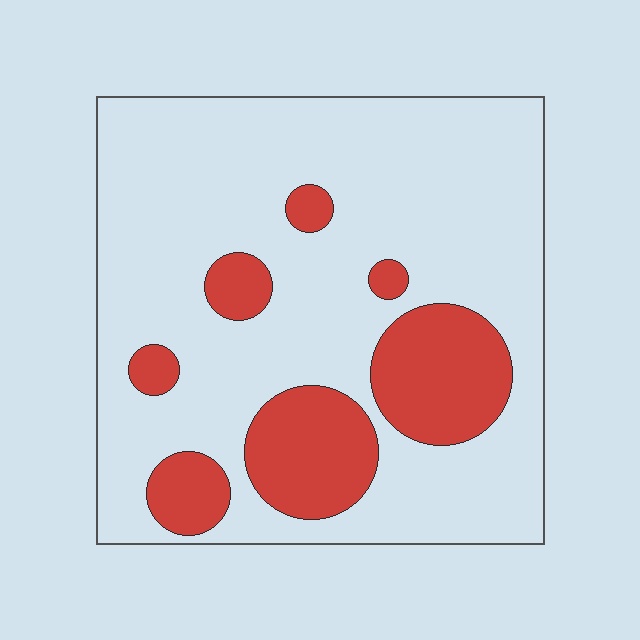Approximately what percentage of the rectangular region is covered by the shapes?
Approximately 20%.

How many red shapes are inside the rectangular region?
7.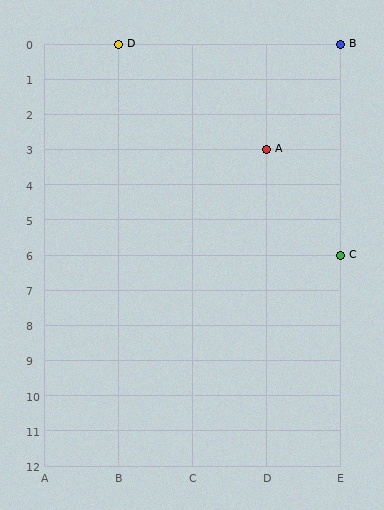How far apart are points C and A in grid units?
Points C and A are 1 column and 3 rows apart (about 3.2 grid units diagonally).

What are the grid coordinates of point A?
Point A is at grid coordinates (D, 3).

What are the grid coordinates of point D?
Point D is at grid coordinates (B, 0).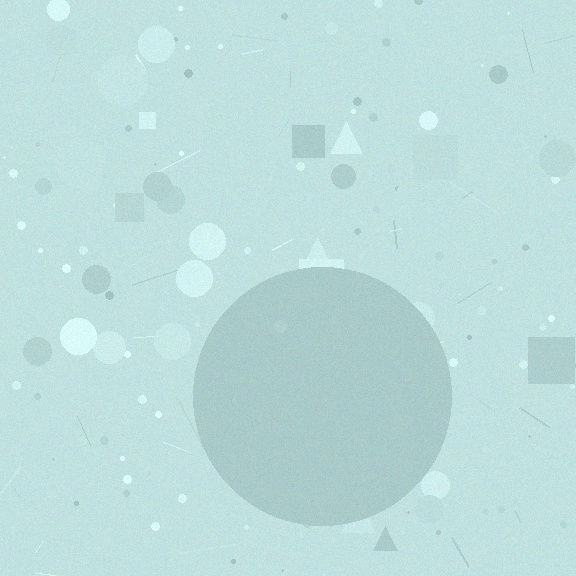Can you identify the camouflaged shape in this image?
The camouflaged shape is a circle.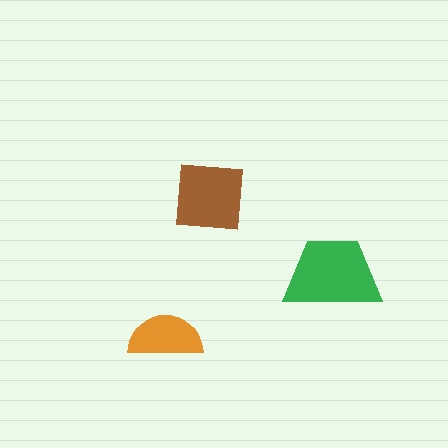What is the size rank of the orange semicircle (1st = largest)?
3rd.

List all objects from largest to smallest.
The green trapezoid, the brown square, the orange semicircle.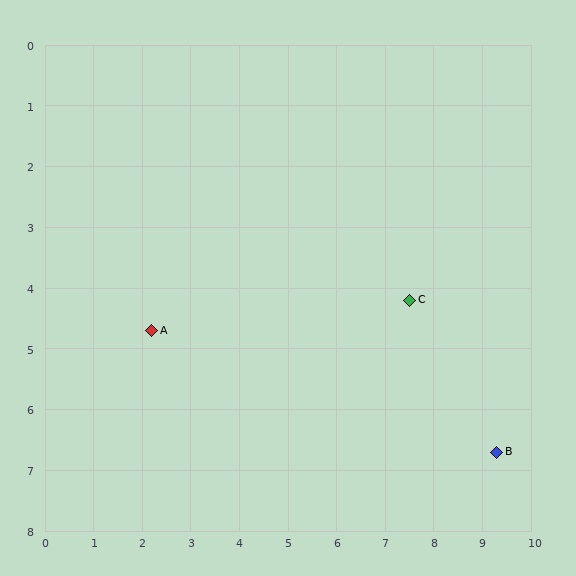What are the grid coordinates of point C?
Point C is at approximately (7.5, 4.2).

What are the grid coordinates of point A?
Point A is at approximately (2.2, 4.7).